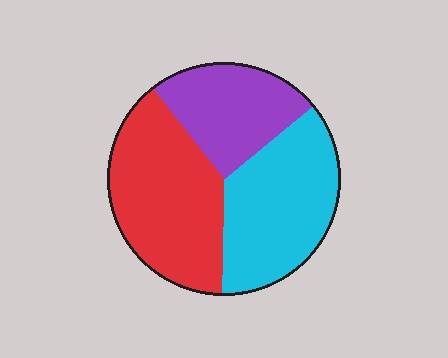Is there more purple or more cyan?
Cyan.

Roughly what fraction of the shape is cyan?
Cyan covers about 35% of the shape.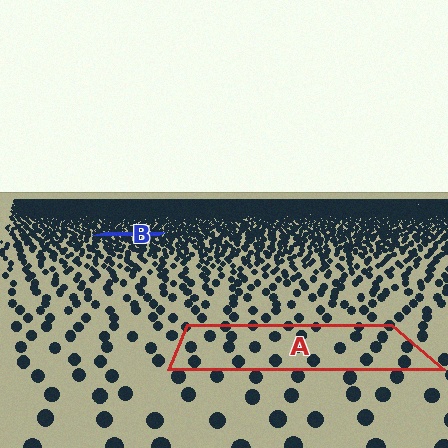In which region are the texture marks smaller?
The texture marks are smaller in region B, because it is farther away.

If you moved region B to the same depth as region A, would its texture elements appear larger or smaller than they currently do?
They would appear larger. At a closer depth, the same texture elements are projected at a bigger on-screen size.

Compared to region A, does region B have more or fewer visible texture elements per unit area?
Region B has more texture elements per unit area — they are packed more densely because it is farther away.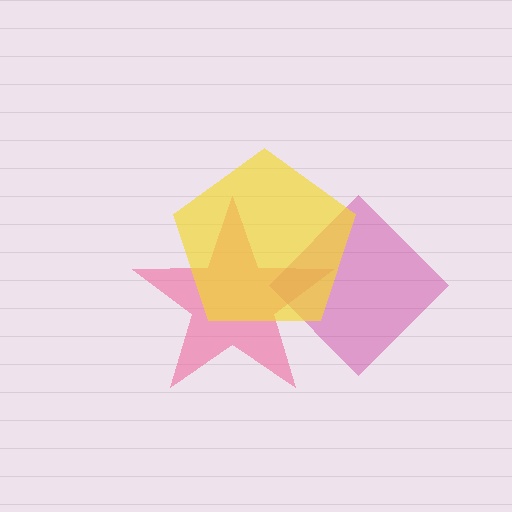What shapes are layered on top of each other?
The layered shapes are: a pink star, a magenta diamond, a yellow pentagon.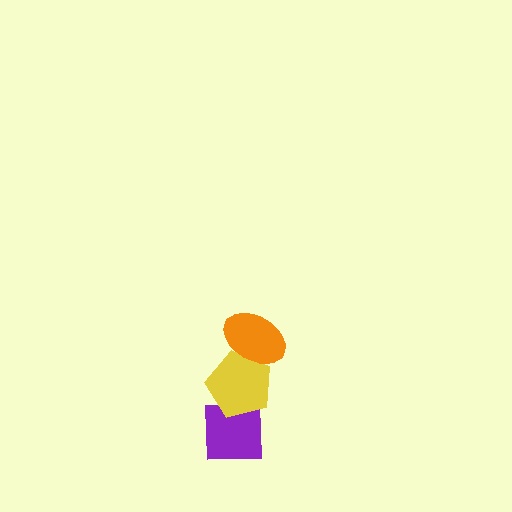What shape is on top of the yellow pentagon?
The orange ellipse is on top of the yellow pentagon.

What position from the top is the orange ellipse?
The orange ellipse is 1st from the top.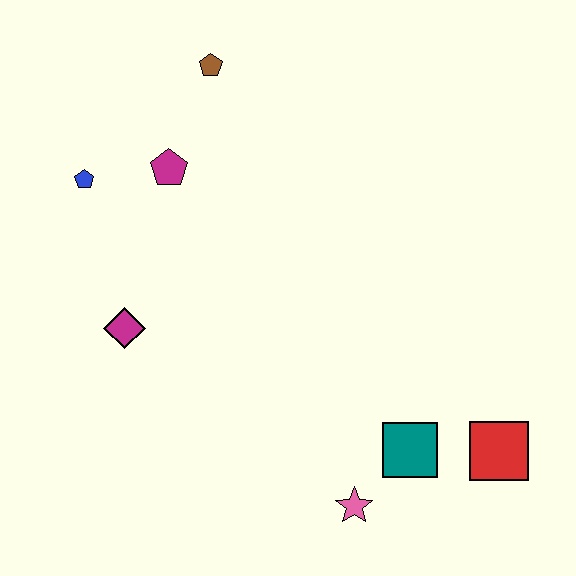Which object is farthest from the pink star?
The brown pentagon is farthest from the pink star.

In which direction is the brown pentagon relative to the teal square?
The brown pentagon is above the teal square.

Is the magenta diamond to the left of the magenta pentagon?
Yes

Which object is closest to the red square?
The teal square is closest to the red square.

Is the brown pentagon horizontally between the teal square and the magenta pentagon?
Yes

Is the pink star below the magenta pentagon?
Yes